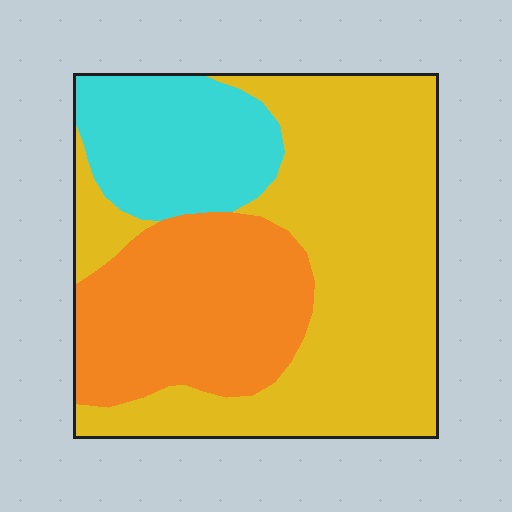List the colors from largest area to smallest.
From largest to smallest: yellow, orange, cyan.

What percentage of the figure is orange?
Orange covers about 30% of the figure.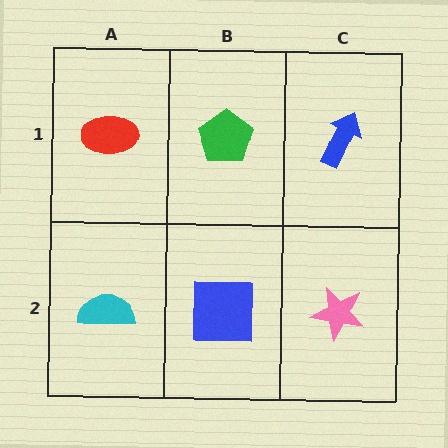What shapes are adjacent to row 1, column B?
A blue square (row 2, column B), a red ellipse (row 1, column A), a blue arrow (row 1, column C).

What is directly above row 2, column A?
A red ellipse.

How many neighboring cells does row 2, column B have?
3.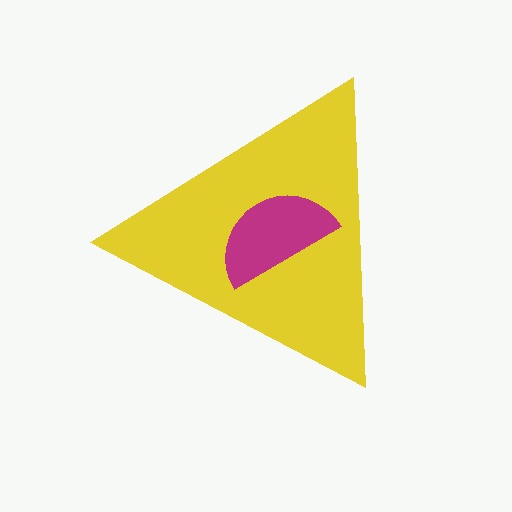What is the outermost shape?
The yellow triangle.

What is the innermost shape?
The magenta semicircle.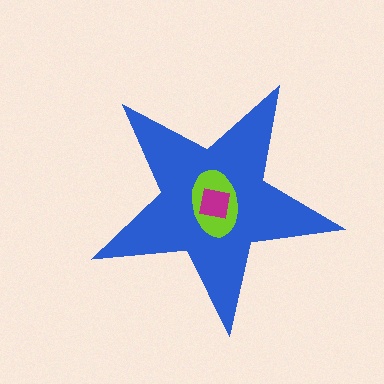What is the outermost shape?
The blue star.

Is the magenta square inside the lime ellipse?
Yes.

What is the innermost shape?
The magenta square.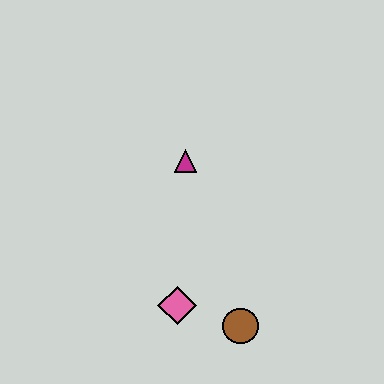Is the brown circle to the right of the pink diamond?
Yes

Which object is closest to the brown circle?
The pink diamond is closest to the brown circle.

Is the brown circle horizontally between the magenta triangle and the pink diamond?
No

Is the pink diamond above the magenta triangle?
No